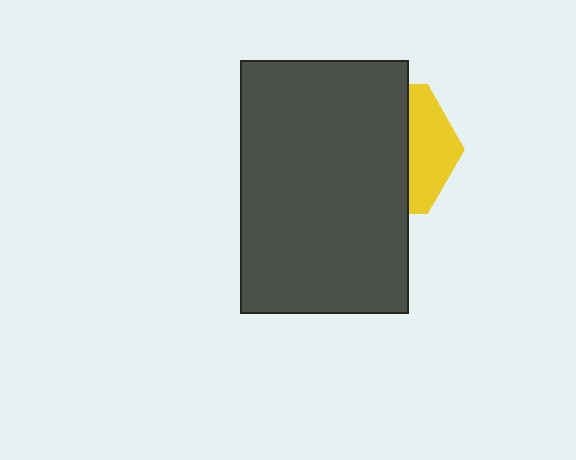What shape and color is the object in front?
The object in front is a dark gray rectangle.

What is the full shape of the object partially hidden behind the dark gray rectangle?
The partially hidden object is a yellow hexagon.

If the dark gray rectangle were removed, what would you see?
You would see the complete yellow hexagon.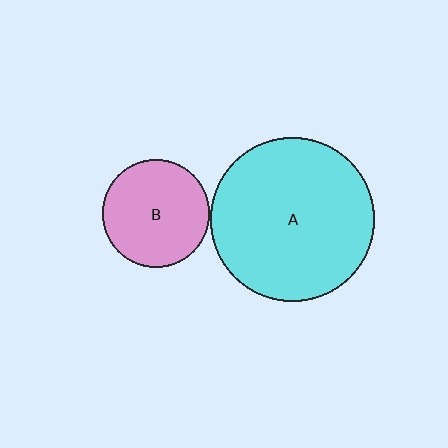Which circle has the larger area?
Circle A (cyan).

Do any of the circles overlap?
No, none of the circles overlap.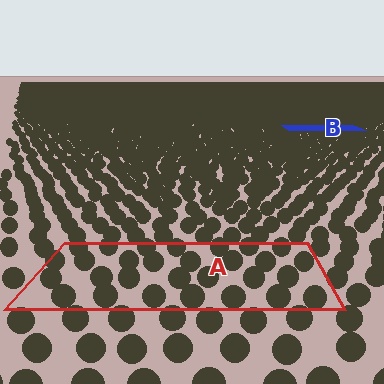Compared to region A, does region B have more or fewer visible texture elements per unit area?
Region B has more texture elements per unit area — they are packed more densely because it is farther away.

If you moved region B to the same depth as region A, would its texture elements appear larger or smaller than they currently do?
They would appear larger. At a closer depth, the same texture elements are projected at a bigger on-screen size.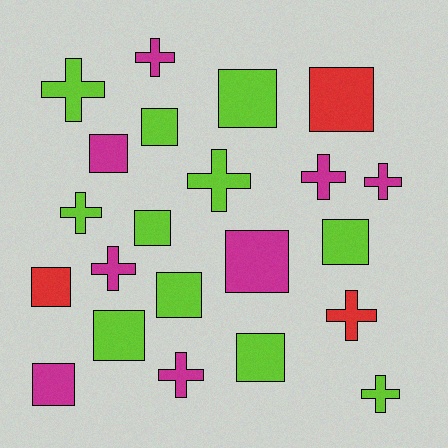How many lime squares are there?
There are 7 lime squares.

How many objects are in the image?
There are 22 objects.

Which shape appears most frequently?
Square, with 12 objects.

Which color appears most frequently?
Lime, with 11 objects.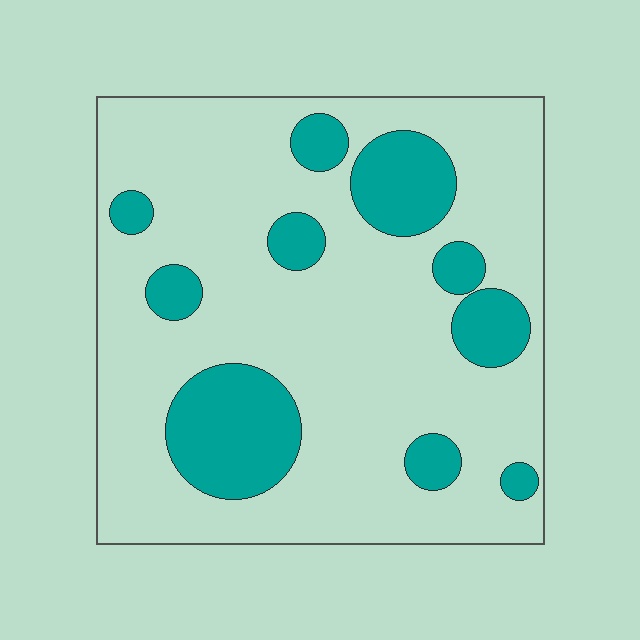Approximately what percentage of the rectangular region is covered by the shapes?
Approximately 20%.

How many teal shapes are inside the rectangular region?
10.